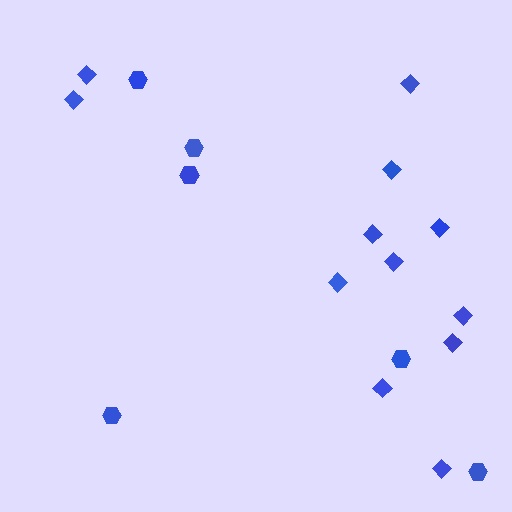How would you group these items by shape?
There are 2 groups: one group of hexagons (6) and one group of diamonds (12).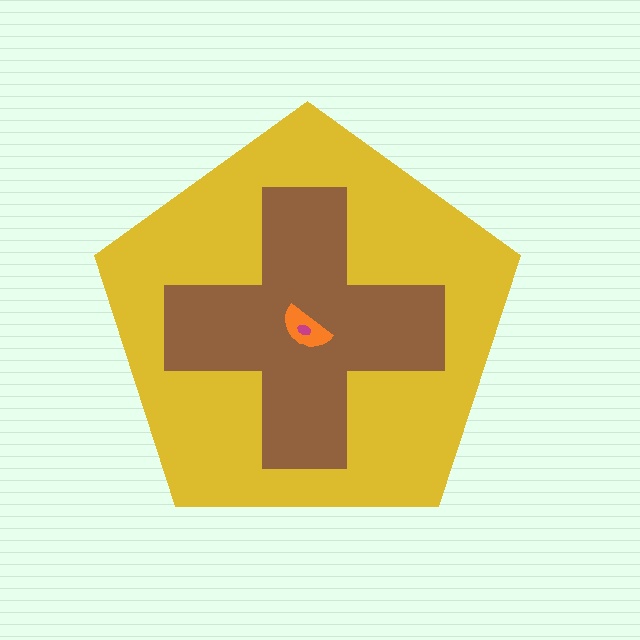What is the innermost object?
The magenta ellipse.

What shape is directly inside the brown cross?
The orange semicircle.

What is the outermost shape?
The yellow pentagon.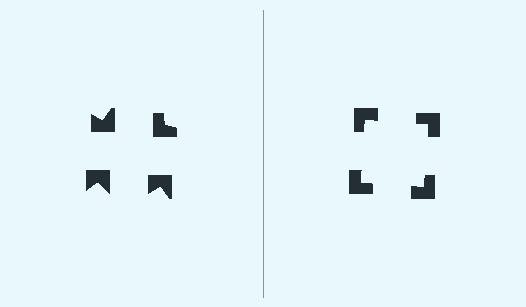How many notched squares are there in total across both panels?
8 — 4 on each side.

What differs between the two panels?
The notched squares are positioned identically on both sides; only the wedge orientations differ. On the right they align to a square; on the left they are misaligned.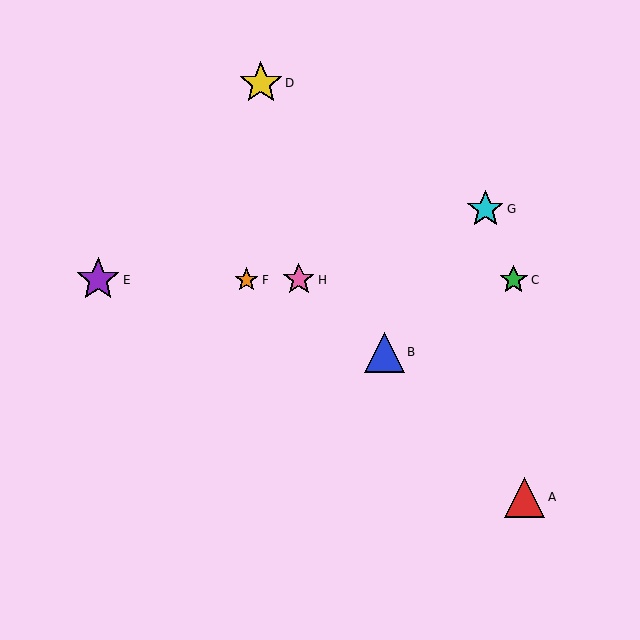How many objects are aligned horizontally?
4 objects (C, E, F, H) are aligned horizontally.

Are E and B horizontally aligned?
No, E is at y≈280 and B is at y≈352.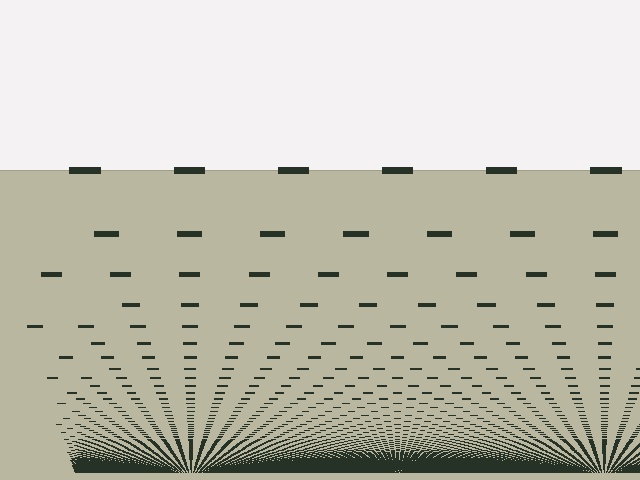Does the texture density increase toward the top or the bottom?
Density increases toward the bottom.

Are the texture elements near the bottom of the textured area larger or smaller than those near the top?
Smaller. The gradient is inverted — elements near the bottom are smaller and denser.